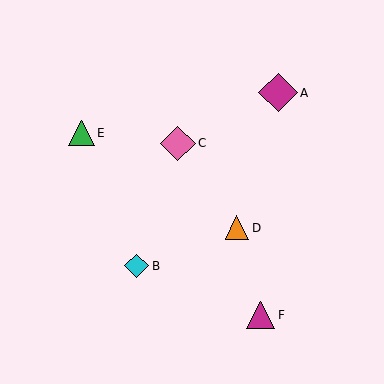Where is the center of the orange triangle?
The center of the orange triangle is at (237, 228).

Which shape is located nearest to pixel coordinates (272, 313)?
The magenta triangle (labeled F) at (261, 315) is nearest to that location.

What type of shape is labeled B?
Shape B is a cyan diamond.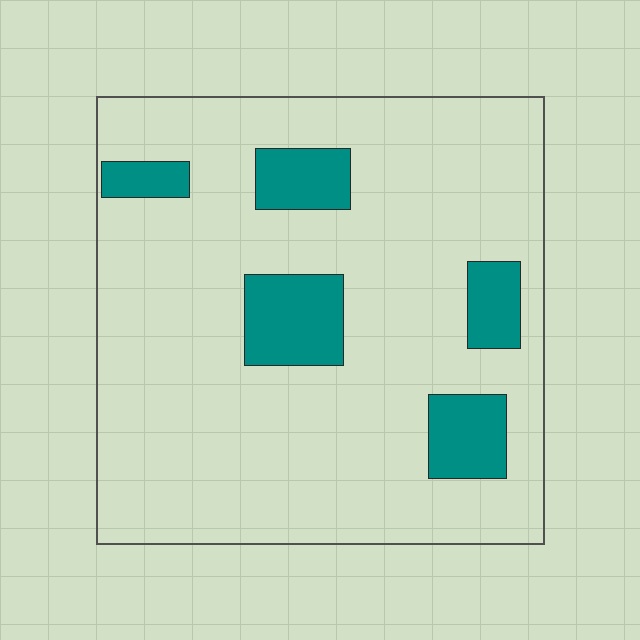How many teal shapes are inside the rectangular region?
5.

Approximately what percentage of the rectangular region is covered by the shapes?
Approximately 15%.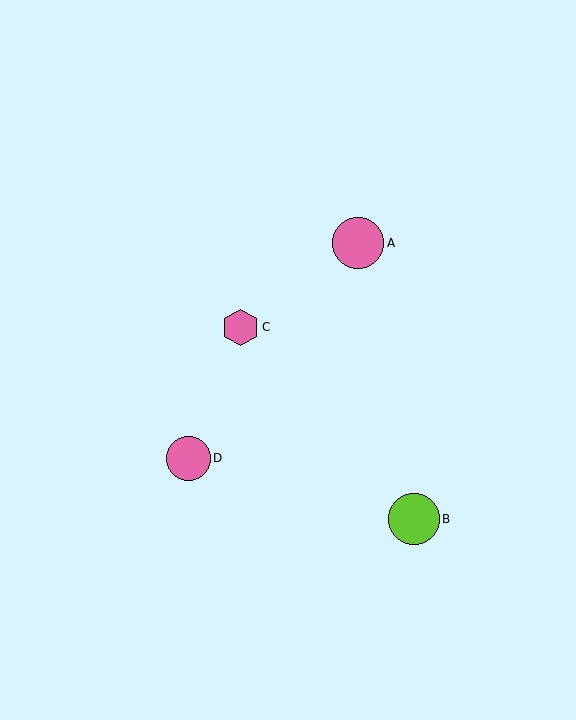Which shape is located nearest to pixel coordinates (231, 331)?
The pink hexagon (labeled C) at (240, 327) is nearest to that location.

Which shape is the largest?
The lime circle (labeled B) is the largest.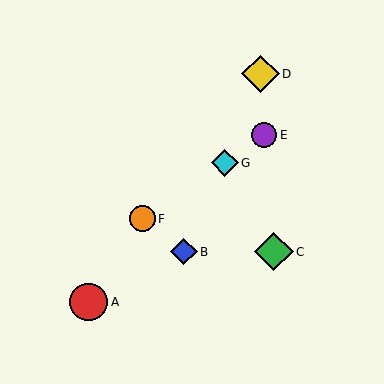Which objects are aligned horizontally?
Objects B, C are aligned horizontally.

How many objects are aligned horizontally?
2 objects (B, C) are aligned horizontally.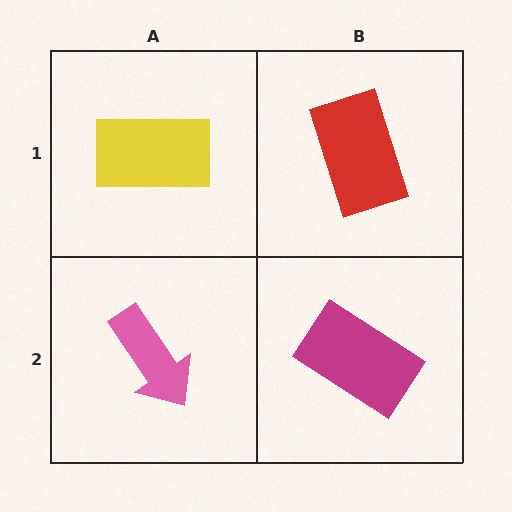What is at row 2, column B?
A magenta rectangle.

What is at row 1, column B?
A red rectangle.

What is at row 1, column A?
A yellow rectangle.